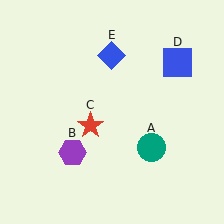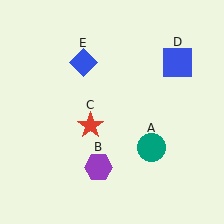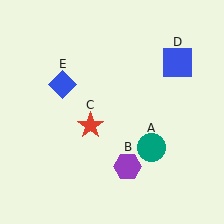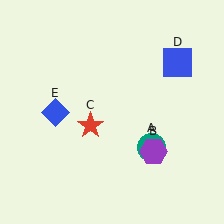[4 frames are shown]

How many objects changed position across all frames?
2 objects changed position: purple hexagon (object B), blue diamond (object E).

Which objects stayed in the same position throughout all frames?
Teal circle (object A) and red star (object C) and blue square (object D) remained stationary.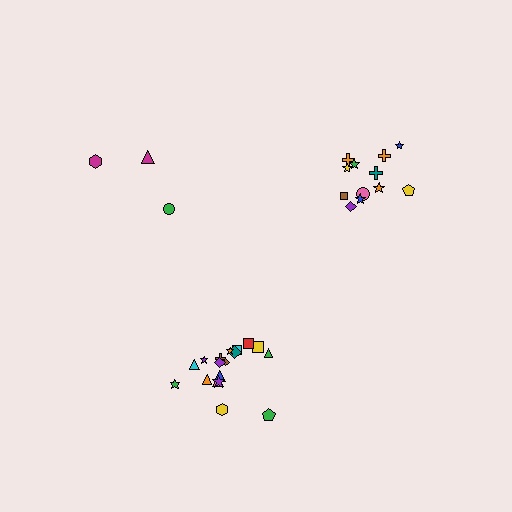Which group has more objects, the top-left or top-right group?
The top-right group.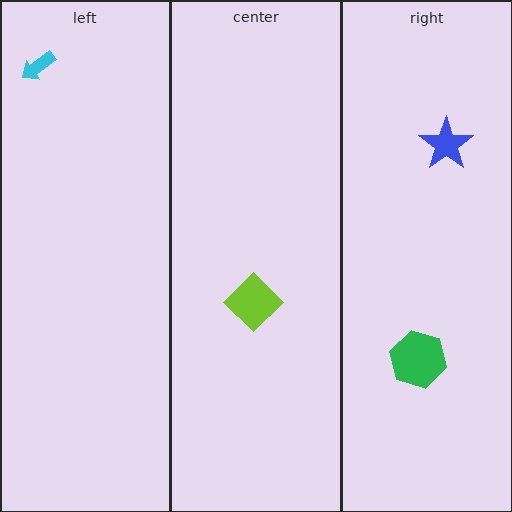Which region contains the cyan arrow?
The left region.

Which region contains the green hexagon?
The right region.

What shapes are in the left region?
The cyan arrow.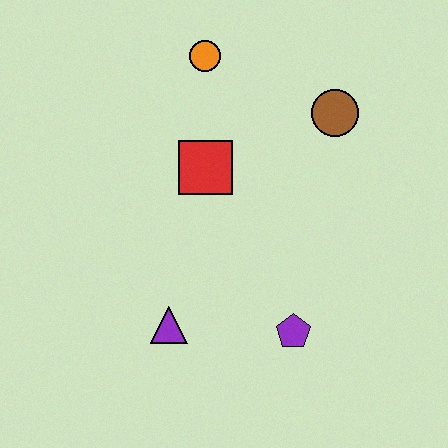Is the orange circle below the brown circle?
No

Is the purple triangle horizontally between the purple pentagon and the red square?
No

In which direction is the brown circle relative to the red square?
The brown circle is to the right of the red square.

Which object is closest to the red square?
The orange circle is closest to the red square.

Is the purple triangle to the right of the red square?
No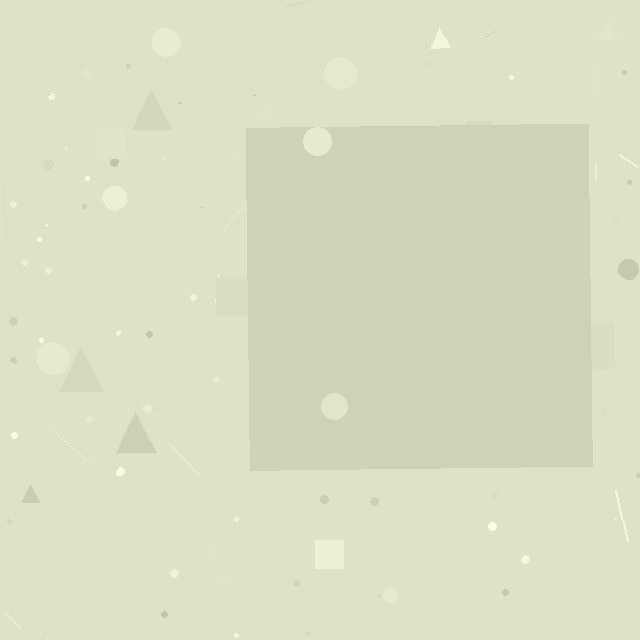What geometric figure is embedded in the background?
A square is embedded in the background.